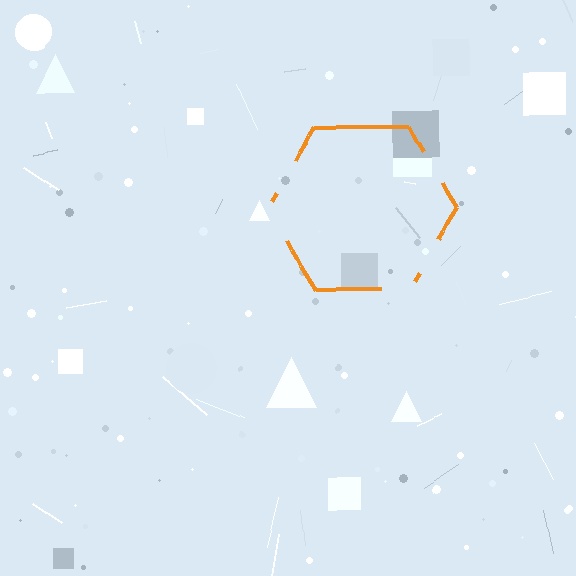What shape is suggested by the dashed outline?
The dashed outline suggests a hexagon.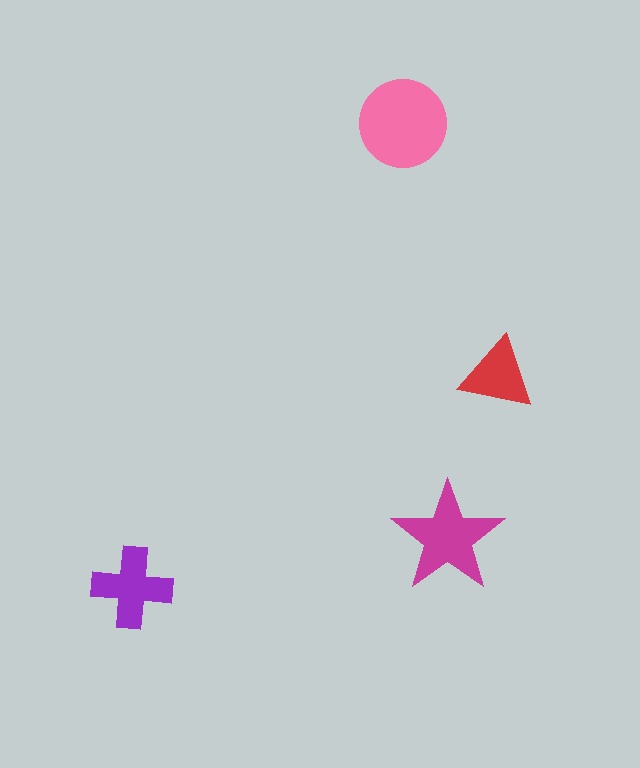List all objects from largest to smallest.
The pink circle, the magenta star, the purple cross, the red triangle.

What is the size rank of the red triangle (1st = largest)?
4th.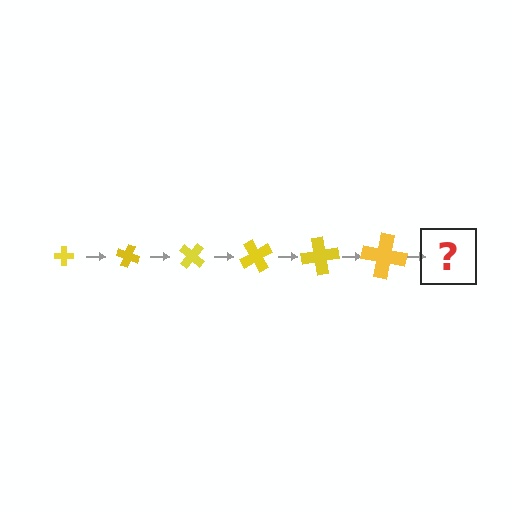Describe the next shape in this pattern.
It should be a cross, larger than the previous one and rotated 120 degrees from the start.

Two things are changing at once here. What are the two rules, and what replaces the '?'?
The two rules are that the cross grows larger each step and it rotates 20 degrees each step. The '?' should be a cross, larger than the previous one and rotated 120 degrees from the start.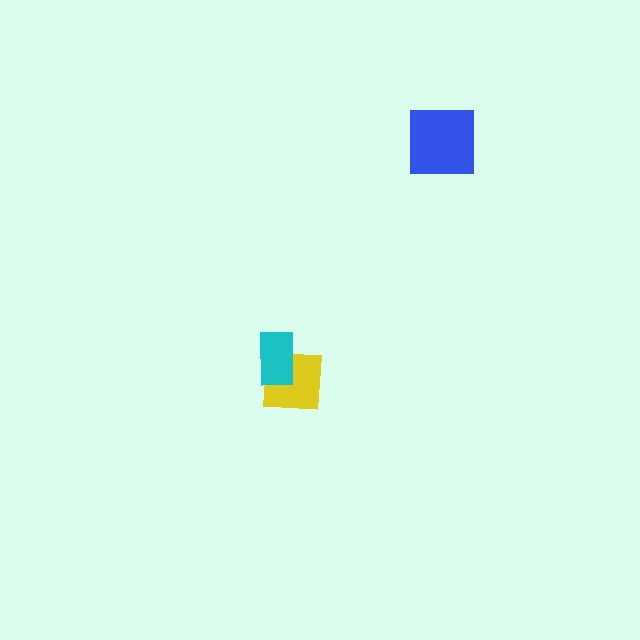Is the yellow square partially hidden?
Yes, it is partially covered by another shape.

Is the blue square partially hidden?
No, no other shape covers it.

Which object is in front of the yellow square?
The cyan rectangle is in front of the yellow square.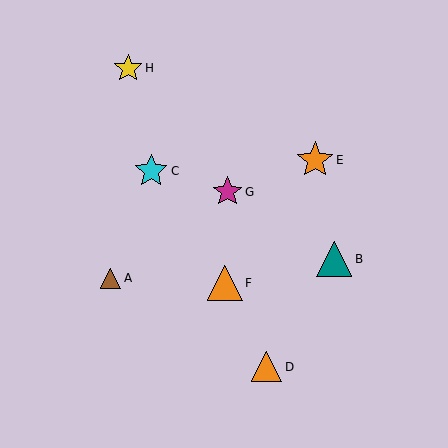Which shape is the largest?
The orange star (labeled E) is the largest.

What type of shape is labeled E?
Shape E is an orange star.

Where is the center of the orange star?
The center of the orange star is at (315, 160).